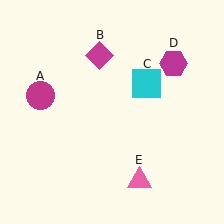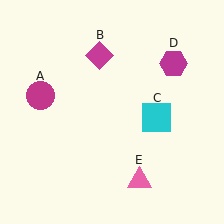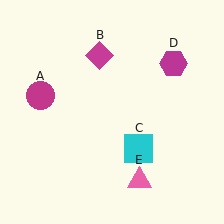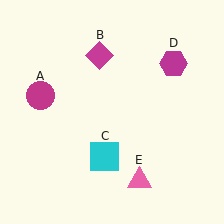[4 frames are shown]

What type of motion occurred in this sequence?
The cyan square (object C) rotated clockwise around the center of the scene.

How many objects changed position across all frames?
1 object changed position: cyan square (object C).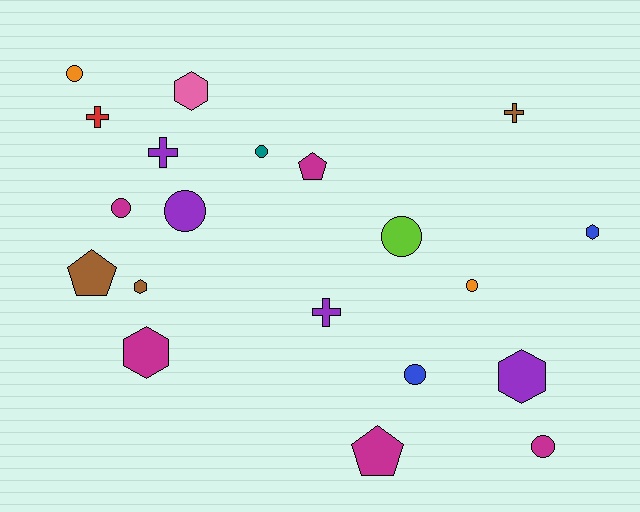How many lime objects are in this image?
There is 1 lime object.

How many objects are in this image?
There are 20 objects.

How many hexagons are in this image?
There are 5 hexagons.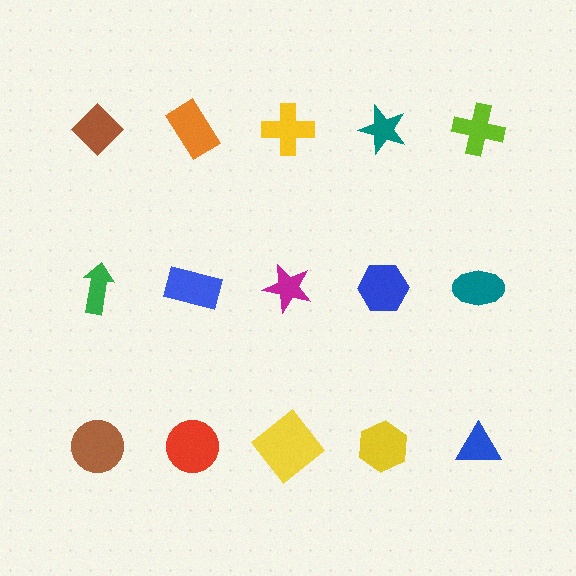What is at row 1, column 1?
A brown diamond.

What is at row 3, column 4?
A yellow hexagon.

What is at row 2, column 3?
A magenta star.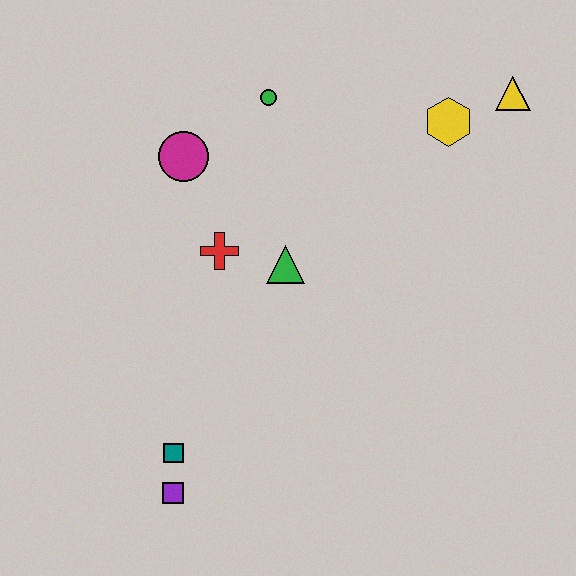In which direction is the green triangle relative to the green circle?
The green triangle is below the green circle.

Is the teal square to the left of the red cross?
Yes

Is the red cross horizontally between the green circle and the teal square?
Yes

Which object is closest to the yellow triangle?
The yellow hexagon is closest to the yellow triangle.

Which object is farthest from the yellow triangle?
The purple square is farthest from the yellow triangle.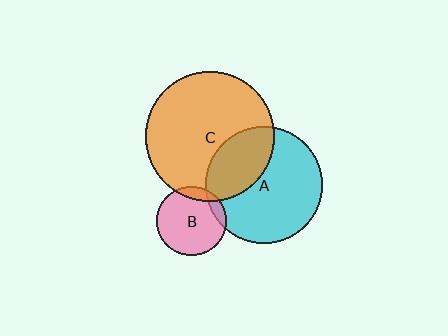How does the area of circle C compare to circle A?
Approximately 1.2 times.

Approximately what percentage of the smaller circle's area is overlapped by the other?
Approximately 10%.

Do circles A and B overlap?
Yes.